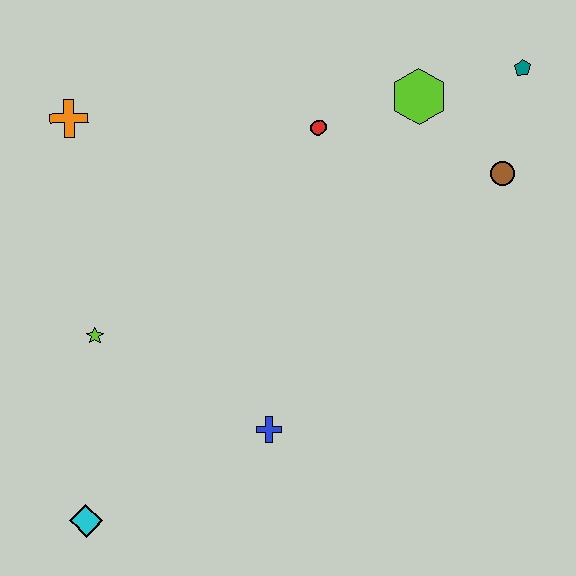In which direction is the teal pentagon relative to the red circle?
The teal pentagon is to the right of the red circle.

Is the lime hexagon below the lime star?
No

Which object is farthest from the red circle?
The cyan diamond is farthest from the red circle.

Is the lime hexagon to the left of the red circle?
No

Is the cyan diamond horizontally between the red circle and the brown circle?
No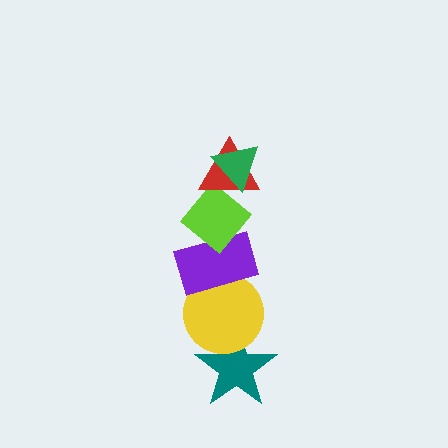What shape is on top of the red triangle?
The green triangle is on top of the red triangle.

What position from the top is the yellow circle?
The yellow circle is 5th from the top.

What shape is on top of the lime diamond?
The red triangle is on top of the lime diamond.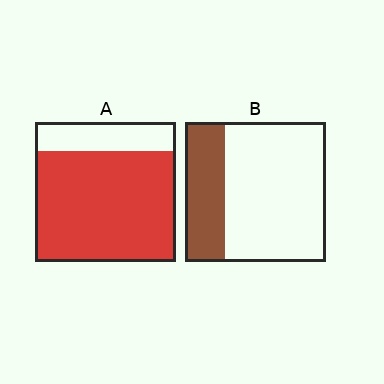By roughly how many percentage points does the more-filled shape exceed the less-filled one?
By roughly 50 percentage points (A over B).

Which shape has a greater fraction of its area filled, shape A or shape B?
Shape A.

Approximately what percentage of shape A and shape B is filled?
A is approximately 80% and B is approximately 30%.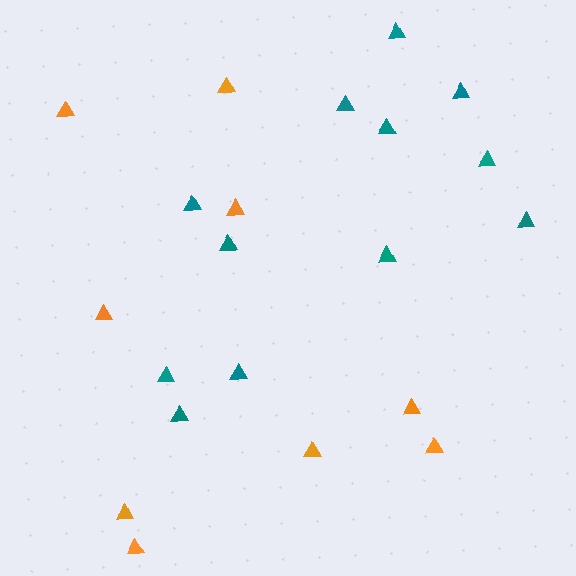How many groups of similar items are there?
There are 2 groups: one group of orange triangles (9) and one group of teal triangles (12).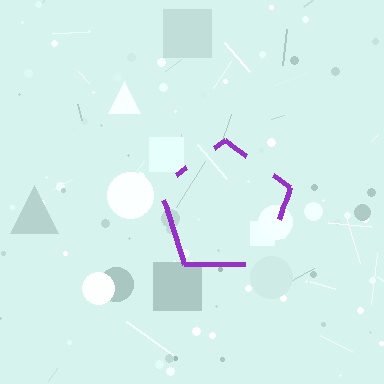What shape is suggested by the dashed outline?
The dashed outline suggests a pentagon.